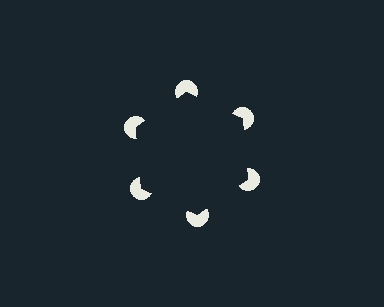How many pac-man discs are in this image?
There are 6 — one at each vertex of the illusory hexagon.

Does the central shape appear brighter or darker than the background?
It typically appears slightly darker than the background, even though no actual brightness change is drawn.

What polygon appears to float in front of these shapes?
An illusory hexagon — its edges are inferred from the aligned wedge cuts in the pac-man discs, not physically drawn.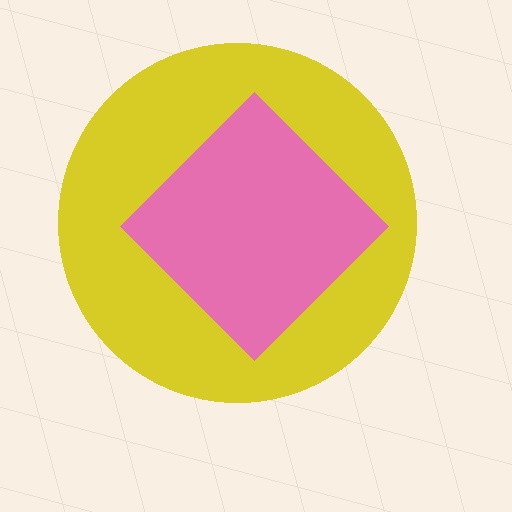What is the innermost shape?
The pink diamond.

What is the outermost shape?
The yellow circle.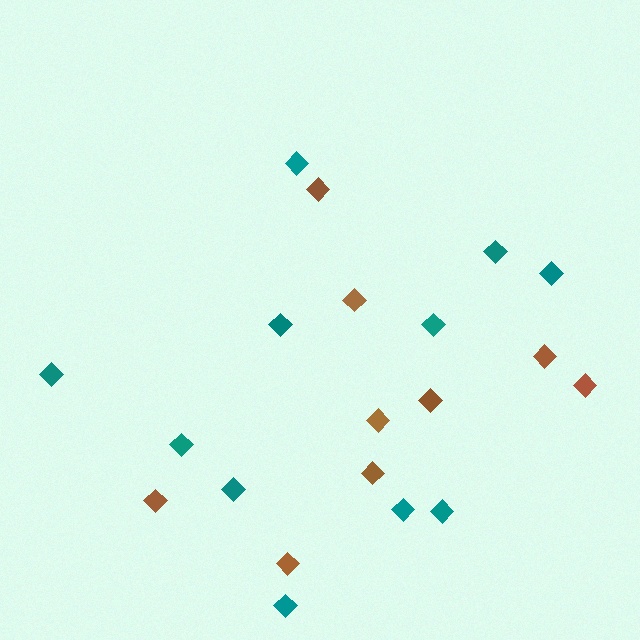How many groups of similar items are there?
There are 2 groups: one group of teal diamonds (11) and one group of brown diamonds (9).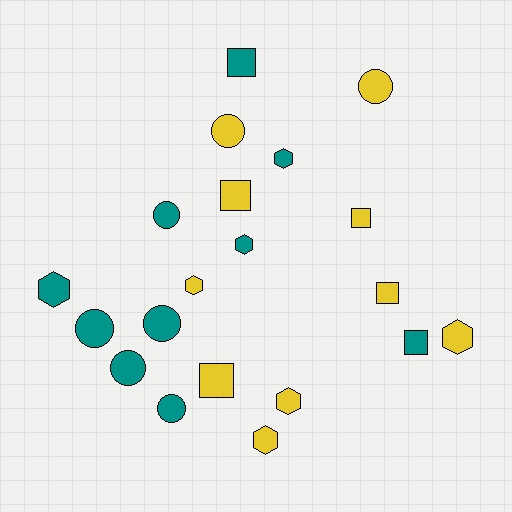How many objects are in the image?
There are 20 objects.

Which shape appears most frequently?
Hexagon, with 7 objects.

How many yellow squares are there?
There are 4 yellow squares.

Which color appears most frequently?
Yellow, with 10 objects.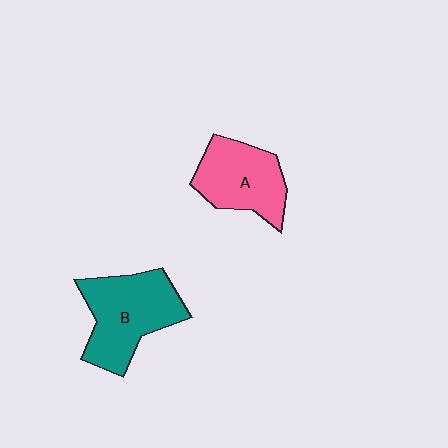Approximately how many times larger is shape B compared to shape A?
Approximately 1.2 times.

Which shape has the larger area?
Shape B (teal).